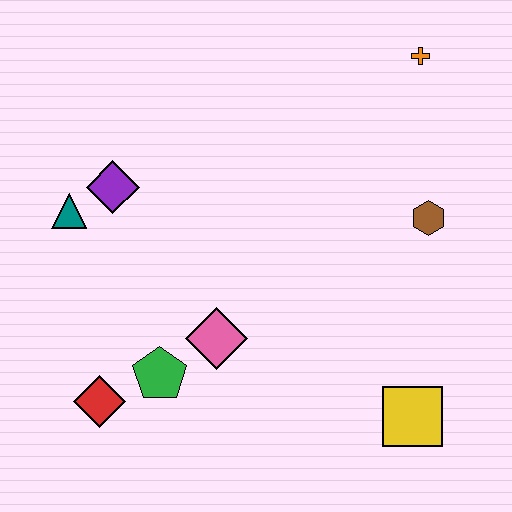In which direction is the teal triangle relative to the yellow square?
The teal triangle is to the left of the yellow square.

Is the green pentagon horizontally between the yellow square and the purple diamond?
Yes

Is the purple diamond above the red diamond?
Yes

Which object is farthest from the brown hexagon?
The red diamond is farthest from the brown hexagon.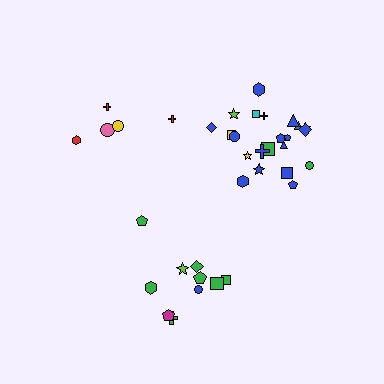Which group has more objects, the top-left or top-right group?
The top-right group.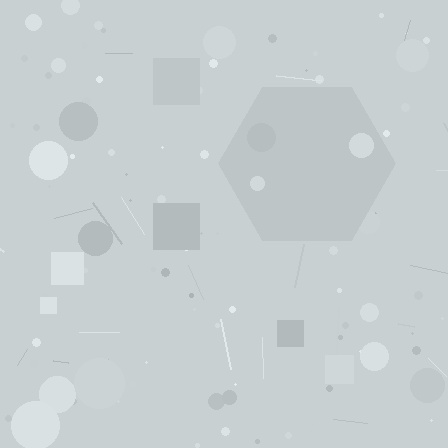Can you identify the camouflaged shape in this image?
The camouflaged shape is a hexagon.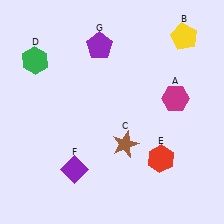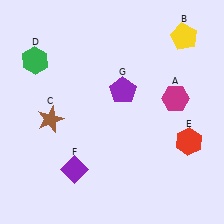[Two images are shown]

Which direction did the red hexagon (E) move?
The red hexagon (E) moved right.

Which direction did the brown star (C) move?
The brown star (C) moved left.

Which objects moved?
The objects that moved are: the brown star (C), the red hexagon (E), the purple pentagon (G).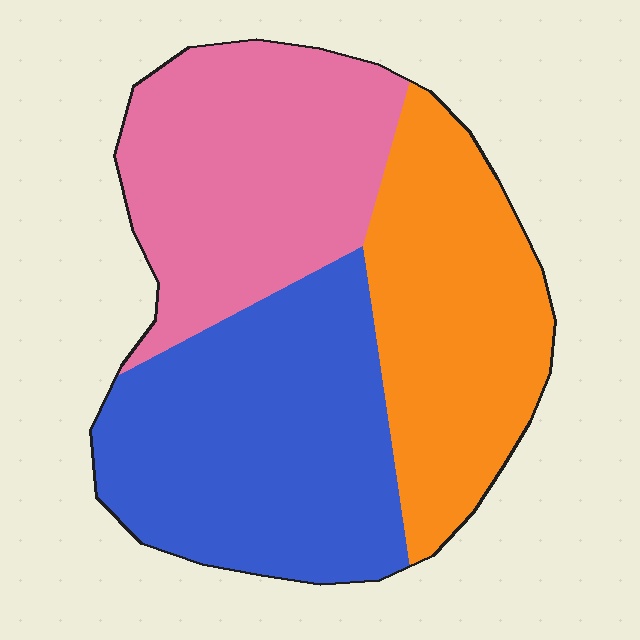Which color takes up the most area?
Blue, at roughly 40%.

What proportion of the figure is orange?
Orange takes up about one third (1/3) of the figure.